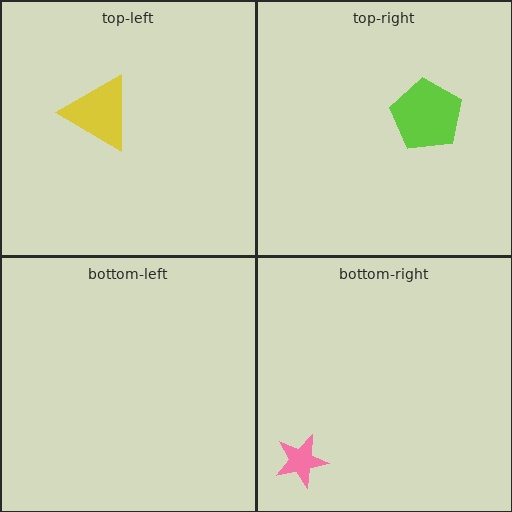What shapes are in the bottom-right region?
The pink star.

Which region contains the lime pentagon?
The top-right region.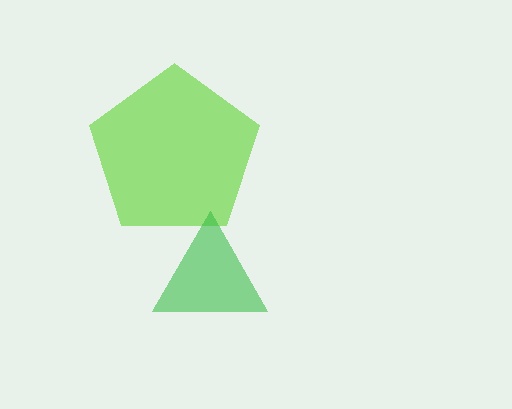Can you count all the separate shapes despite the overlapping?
Yes, there are 2 separate shapes.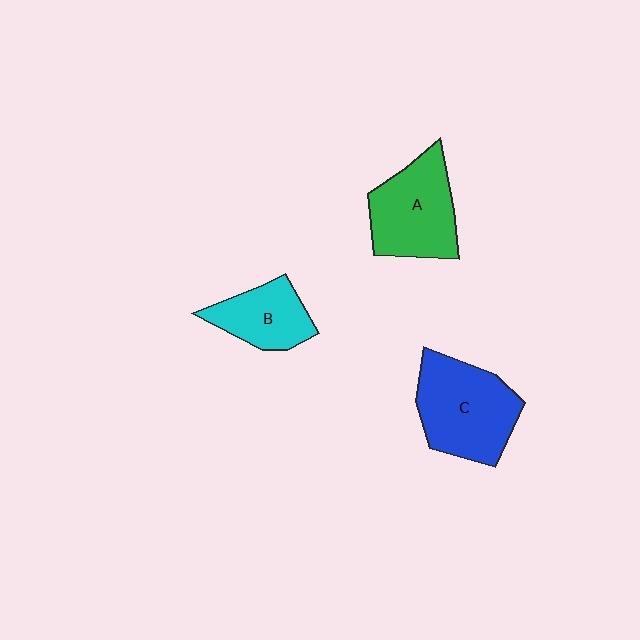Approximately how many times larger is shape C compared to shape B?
Approximately 1.6 times.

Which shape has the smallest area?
Shape B (cyan).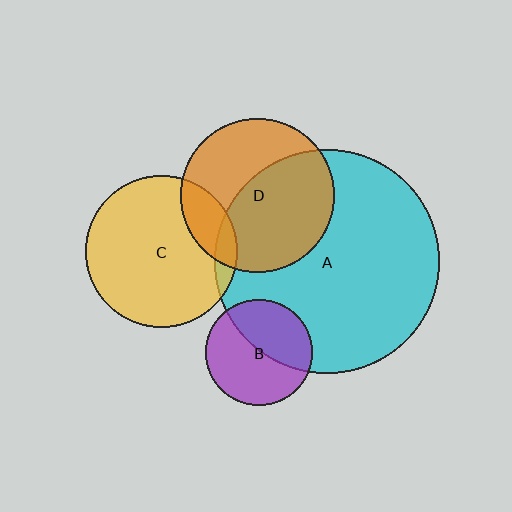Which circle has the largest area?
Circle A (cyan).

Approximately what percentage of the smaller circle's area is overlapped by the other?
Approximately 15%.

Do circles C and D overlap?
Yes.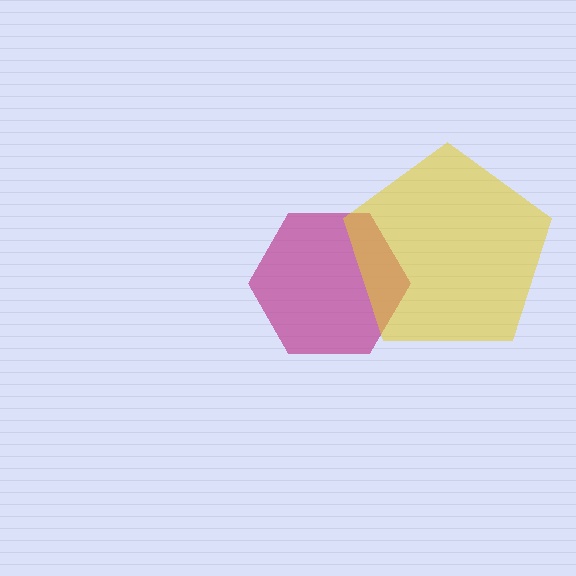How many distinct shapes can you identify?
There are 2 distinct shapes: a magenta hexagon, a yellow pentagon.